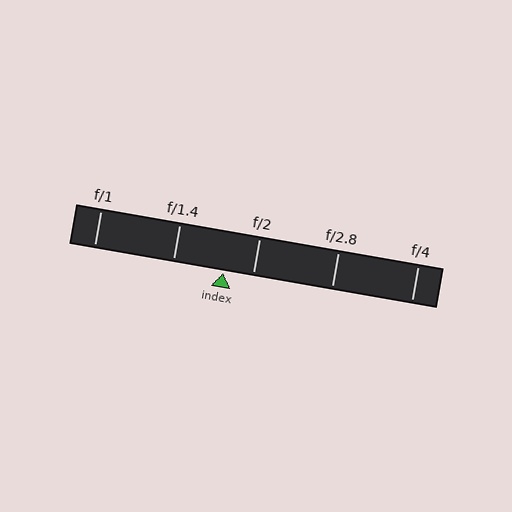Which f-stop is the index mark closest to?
The index mark is closest to f/2.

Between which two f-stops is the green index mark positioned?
The index mark is between f/1.4 and f/2.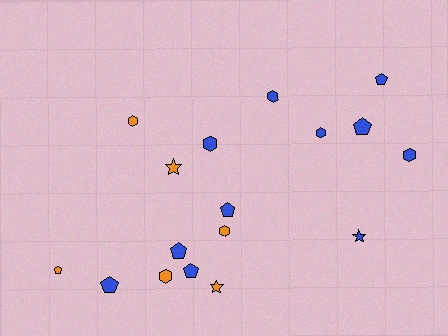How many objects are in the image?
There are 17 objects.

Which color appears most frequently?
Blue, with 11 objects.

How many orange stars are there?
There are 2 orange stars.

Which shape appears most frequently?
Pentagon, with 7 objects.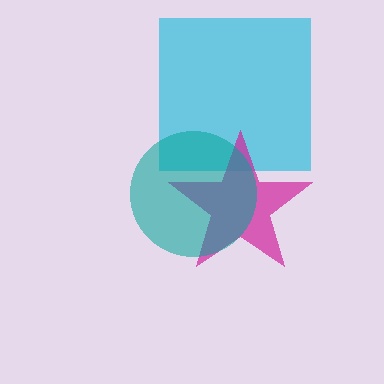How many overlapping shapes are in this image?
There are 3 overlapping shapes in the image.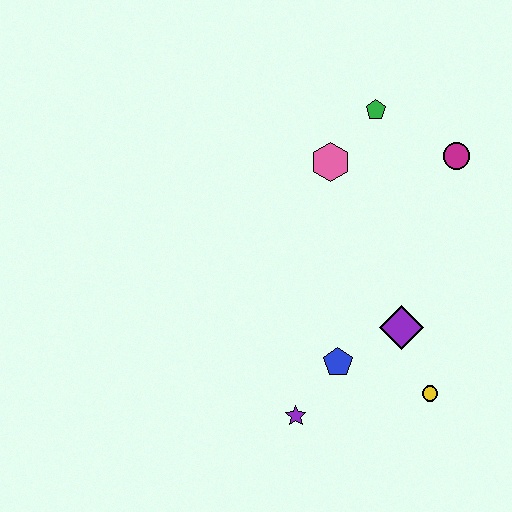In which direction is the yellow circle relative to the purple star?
The yellow circle is to the right of the purple star.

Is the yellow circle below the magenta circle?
Yes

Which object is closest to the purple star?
The blue pentagon is closest to the purple star.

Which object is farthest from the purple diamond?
The green pentagon is farthest from the purple diamond.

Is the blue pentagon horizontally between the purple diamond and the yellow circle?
No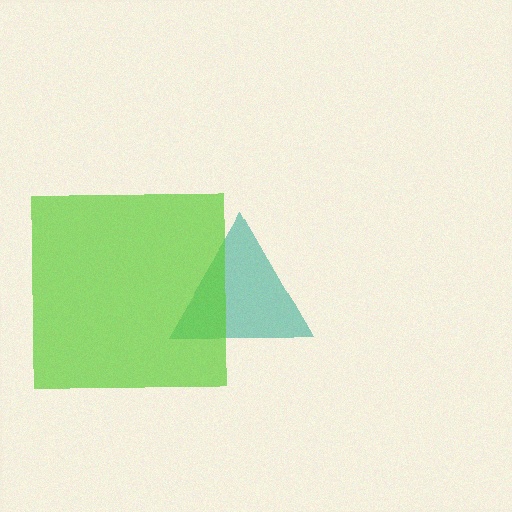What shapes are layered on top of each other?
The layered shapes are: a teal triangle, a lime square.